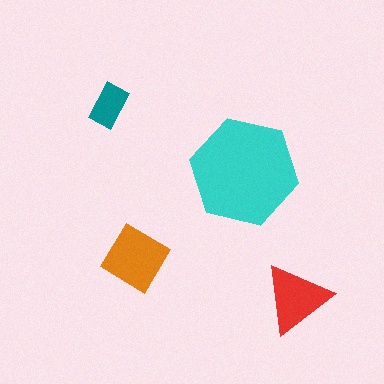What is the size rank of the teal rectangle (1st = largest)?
4th.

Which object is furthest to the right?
The red triangle is rightmost.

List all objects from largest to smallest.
The cyan hexagon, the orange diamond, the red triangle, the teal rectangle.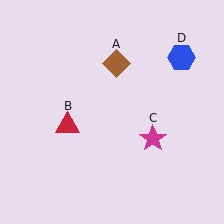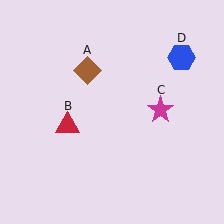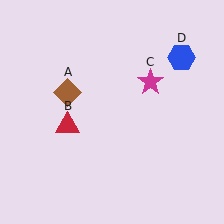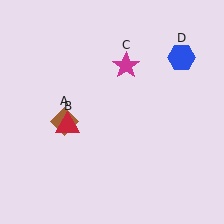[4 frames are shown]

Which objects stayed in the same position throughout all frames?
Red triangle (object B) and blue hexagon (object D) remained stationary.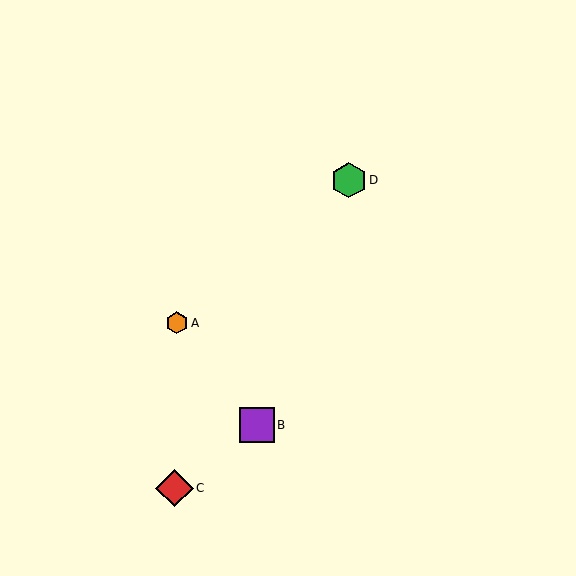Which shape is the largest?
The red diamond (labeled C) is the largest.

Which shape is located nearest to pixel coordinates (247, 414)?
The purple square (labeled B) at (257, 425) is nearest to that location.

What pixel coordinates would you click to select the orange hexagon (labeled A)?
Click at (177, 323) to select the orange hexagon A.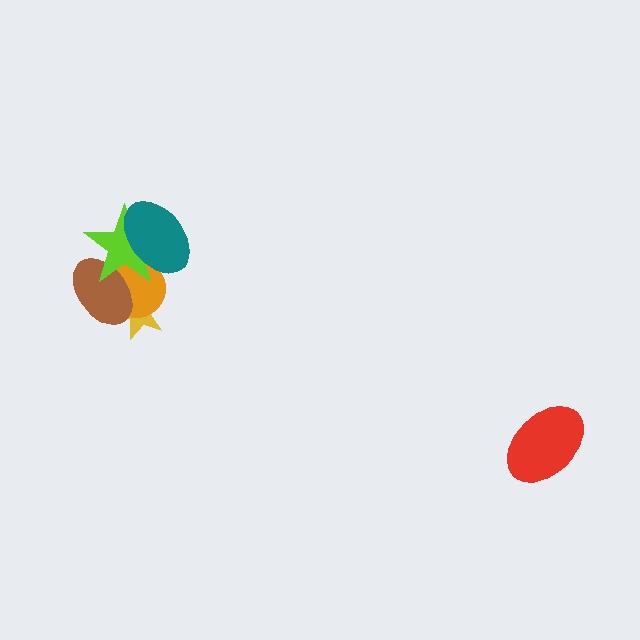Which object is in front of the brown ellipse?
The lime star is in front of the brown ellipse.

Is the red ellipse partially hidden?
No, no other shape covers it.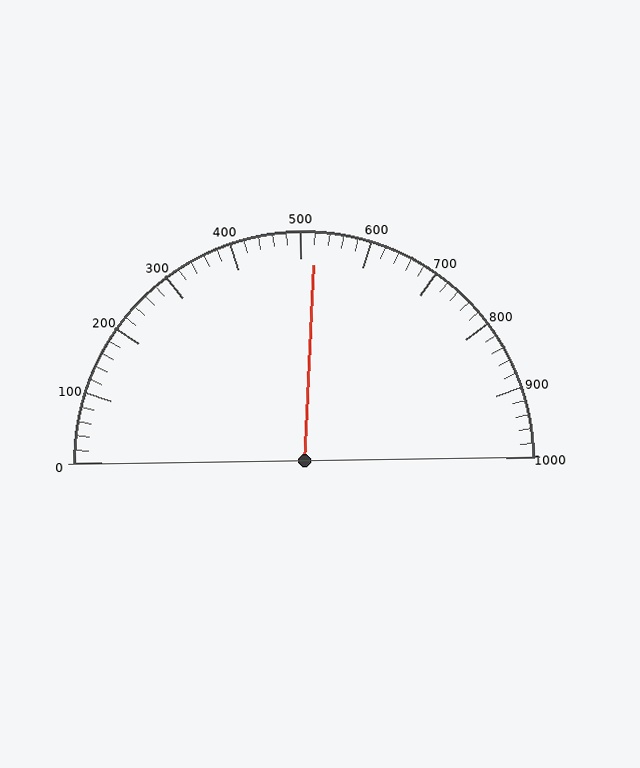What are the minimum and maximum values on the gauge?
The gauge ranges from 0 to 1000.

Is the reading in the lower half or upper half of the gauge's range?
The reading is in the upper half of the range (0 to 1000).